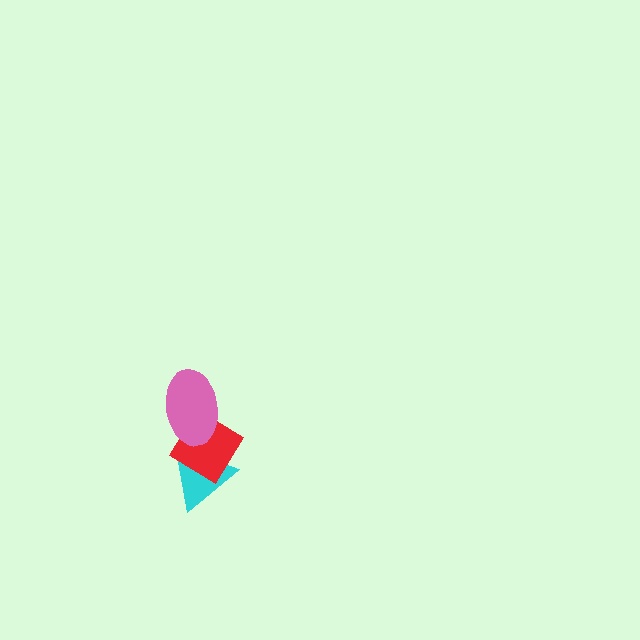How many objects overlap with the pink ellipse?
2 objects overlap with the pink ellipse.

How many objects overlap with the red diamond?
2 objects overlap with the red diamond.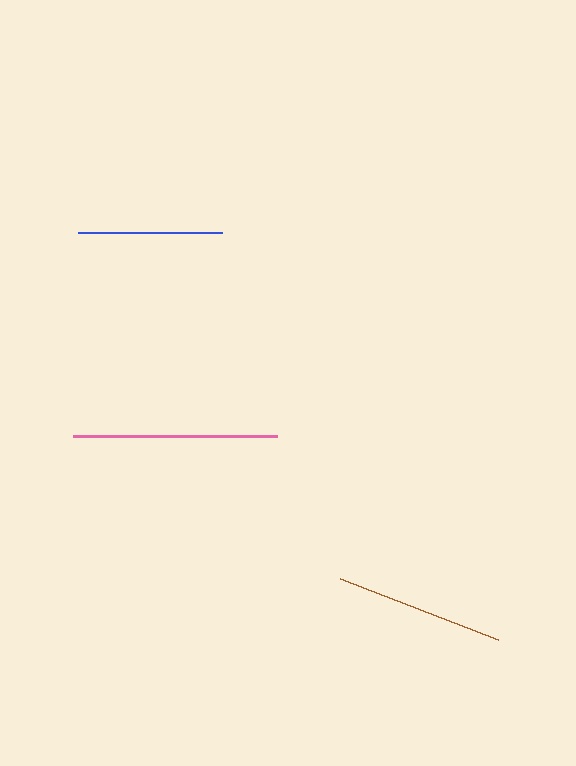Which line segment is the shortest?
The blue line is the shortest at approximately 144 pixels.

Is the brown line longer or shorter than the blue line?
The brown line is longer than the blue line.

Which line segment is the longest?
The pink line is the longest at approximately 204 pixels.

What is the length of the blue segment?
The blue segment is approximately 144 pixels long.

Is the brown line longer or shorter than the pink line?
The pink line is longer than the brown line.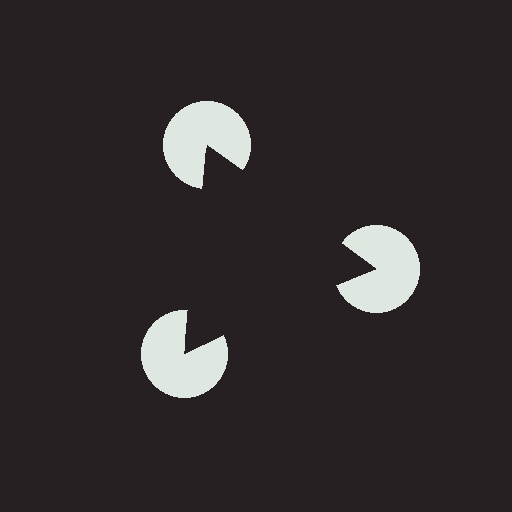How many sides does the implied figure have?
3 sides.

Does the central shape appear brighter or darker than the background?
It typically appears slightly darker than the background, even though no actual brightness change is drawn.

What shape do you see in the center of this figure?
An illusory triangle — its edges are inferred from the aligned wedge cuts in the pac-man discs, not physically drawn.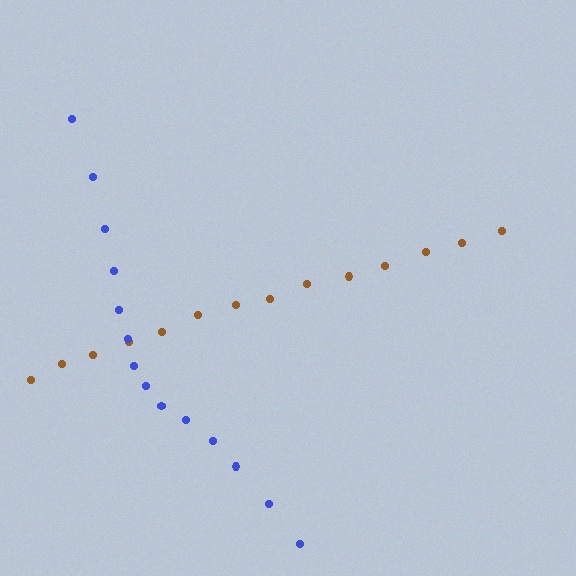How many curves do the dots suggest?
There are 2 distinct paths.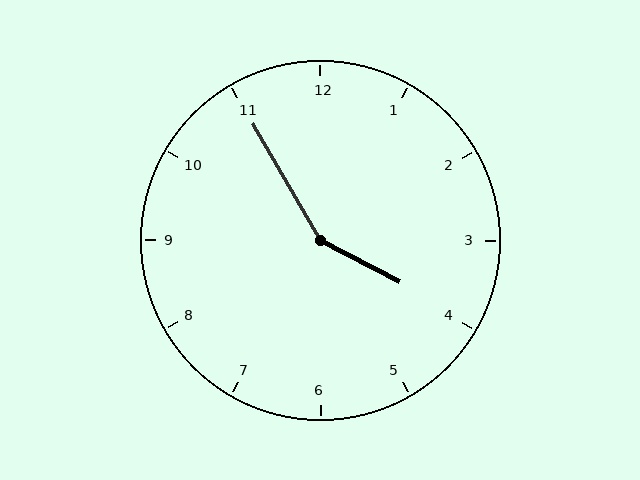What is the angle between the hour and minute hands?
Approximately 148 degrees.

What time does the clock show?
3:55.